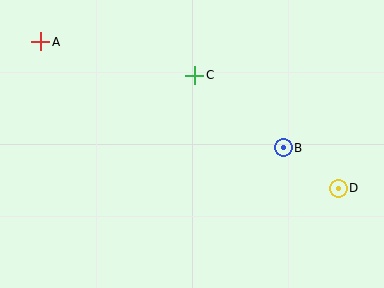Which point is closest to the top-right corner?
Point B is closest to the top-right corner.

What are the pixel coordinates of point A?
Point A is at (41, 42).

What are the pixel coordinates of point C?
Point C is at (195, 75).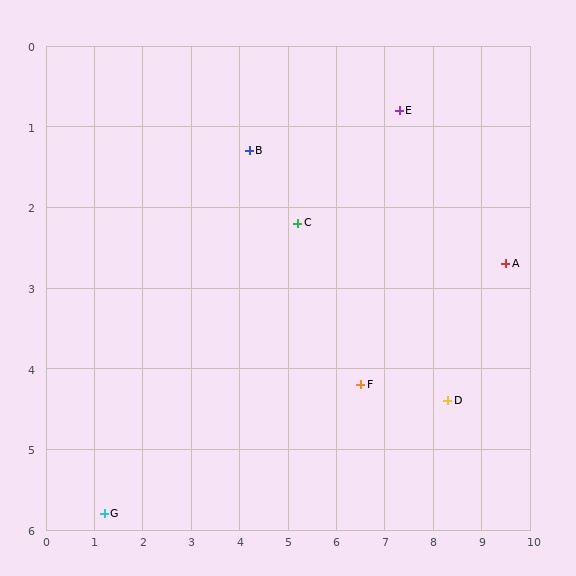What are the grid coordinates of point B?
Point B is at approximately (4.2, 1.3).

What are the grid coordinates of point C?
Point C is at approximately (5.2, 2.2).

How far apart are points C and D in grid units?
Points C and D are about 3.8 grid units apart.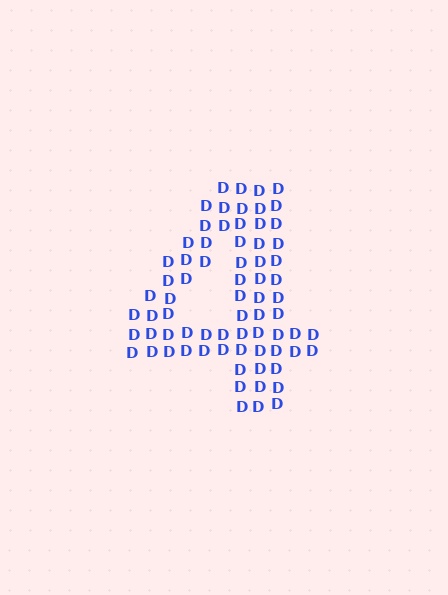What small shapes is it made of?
It is made of small letter D's.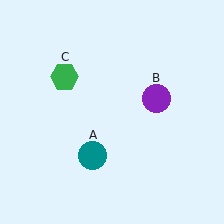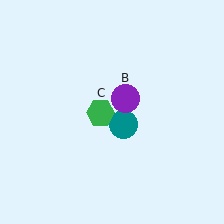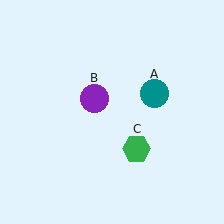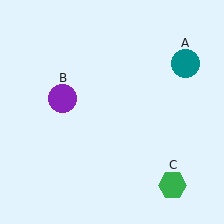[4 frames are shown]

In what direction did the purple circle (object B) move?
The purple circle (object B) moved left.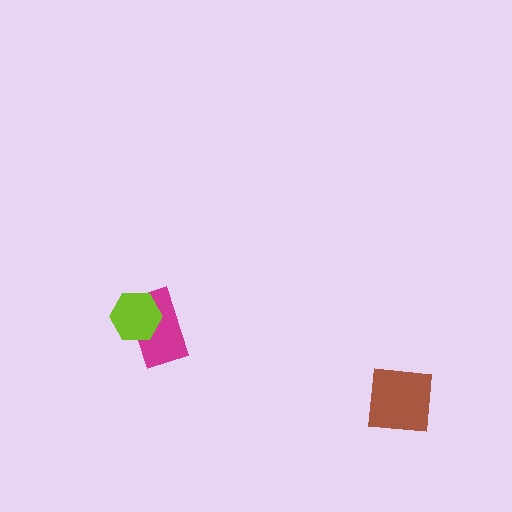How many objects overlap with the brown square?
0 objects overlap with the brown square.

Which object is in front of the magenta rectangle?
The lime hexagon is in front of the magenta rectangle.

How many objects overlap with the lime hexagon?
1 object overlaps with the lime hexagon.